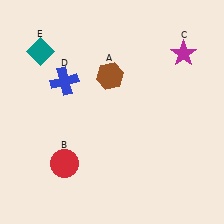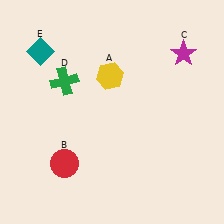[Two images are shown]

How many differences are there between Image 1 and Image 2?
There are 2 differences between the two images.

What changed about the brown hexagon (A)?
In Image 1, A is brown. In Image 2, it changed to yellow.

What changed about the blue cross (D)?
In Image 1, D is blue. In Image 2, it changed to green.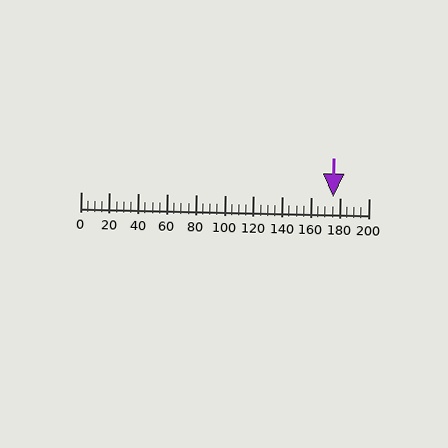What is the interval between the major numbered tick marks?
The major tick marks are spaced 20 units apart.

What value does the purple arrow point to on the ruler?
The purple arrow points to approximately 175.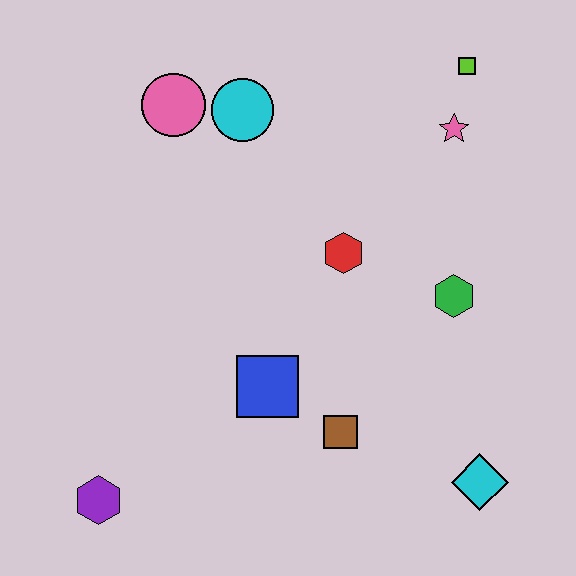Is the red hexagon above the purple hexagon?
Yes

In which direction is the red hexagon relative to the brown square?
The red hexagon is above the brown square.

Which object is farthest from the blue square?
The lime square is farthest from the blue square.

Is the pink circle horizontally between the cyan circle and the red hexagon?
No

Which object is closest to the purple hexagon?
The blue square is closest to the purple hexagon.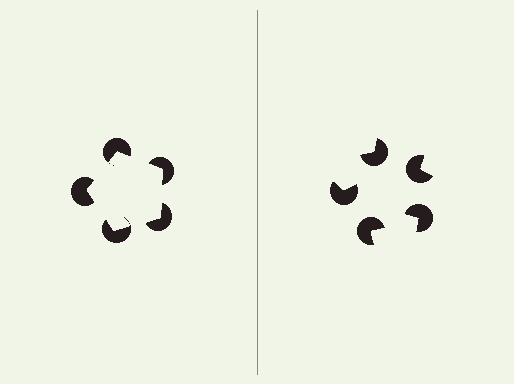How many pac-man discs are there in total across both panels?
10 — 5 on each side.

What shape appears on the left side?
An illusory pentagon.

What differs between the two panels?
The pac-man discs are positioned identically on both sides; only the wedge orientations differ. On the left they align to a pentagon; on the right they are misaligned.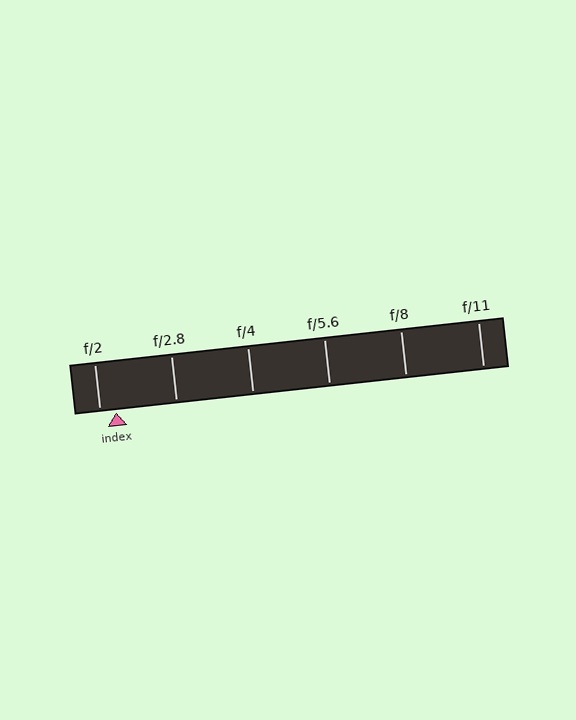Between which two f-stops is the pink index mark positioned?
The index mark is between f/2 and f/2.8.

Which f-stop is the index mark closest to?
The index mark is closest to f/2.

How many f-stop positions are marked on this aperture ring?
There are 6 f-stop positions marked.